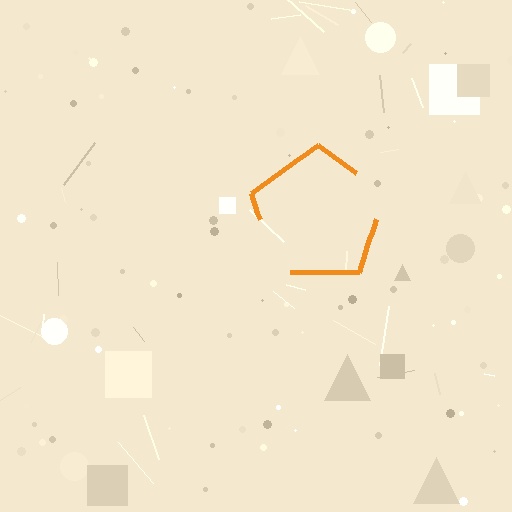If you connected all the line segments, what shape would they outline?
They would outline a pentagon.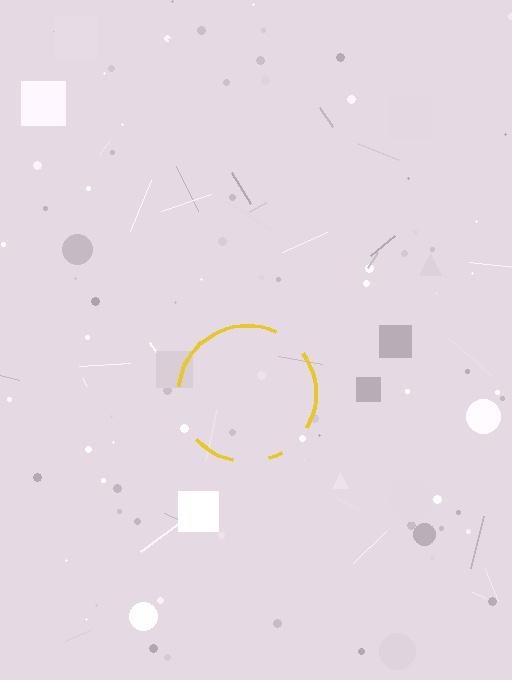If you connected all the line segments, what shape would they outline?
They would outline a circle.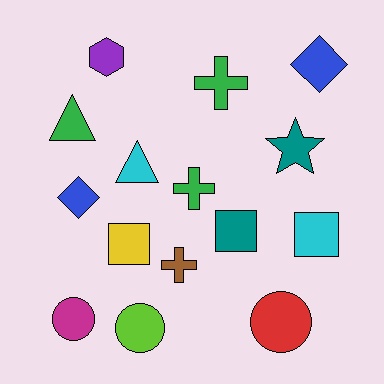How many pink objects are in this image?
There are no pink objects.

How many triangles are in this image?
There are 2 triangles.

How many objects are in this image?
There are 15 objects.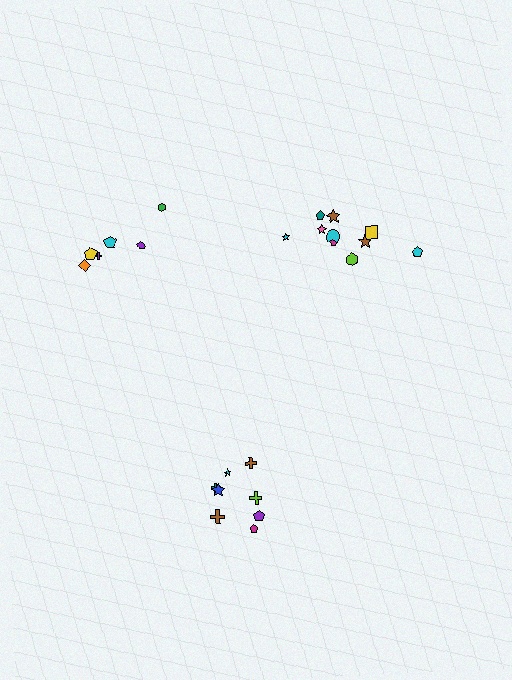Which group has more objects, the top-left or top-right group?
The top-right group.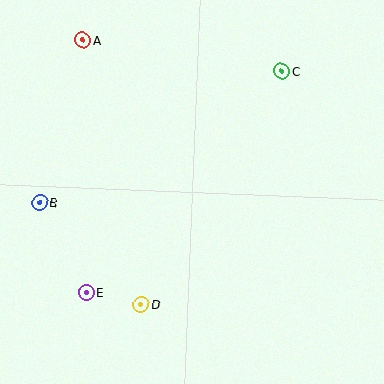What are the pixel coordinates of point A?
Point A is at (83, 40).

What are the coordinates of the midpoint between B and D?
The midpoint between B and D is at (91, 253).